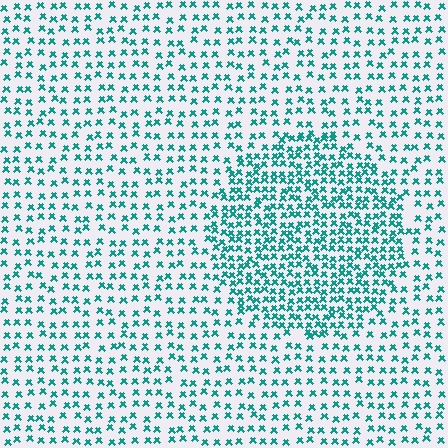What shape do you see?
I see a circle.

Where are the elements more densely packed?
The elements are more densely packed inside the circle boundary.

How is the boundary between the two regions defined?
The boundary is defined by a change in element density (approximately 1.9x ratio). All elements are the same color, size, and shape.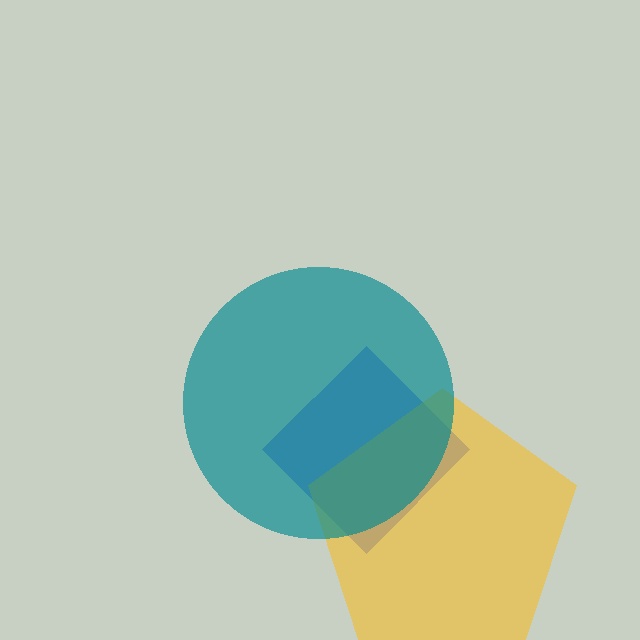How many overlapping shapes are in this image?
There are 3 overlapping shapes in the image.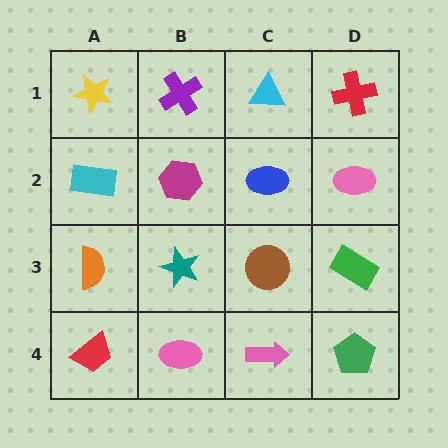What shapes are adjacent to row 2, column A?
A yellow star (row 1, column A), an orange semicircle (row 3, column A), a magenta hexagon (row 2, column B).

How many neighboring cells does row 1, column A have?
2.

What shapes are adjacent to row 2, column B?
A purple cross (row 1, column B), a teal star (row 3, column B), a cyan rectangle (row 2, column A), a blue ellipse (row 2, column C).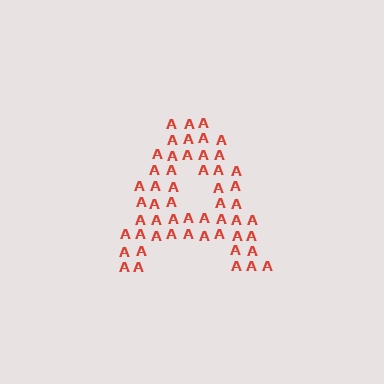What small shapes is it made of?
It is made of small letter A's.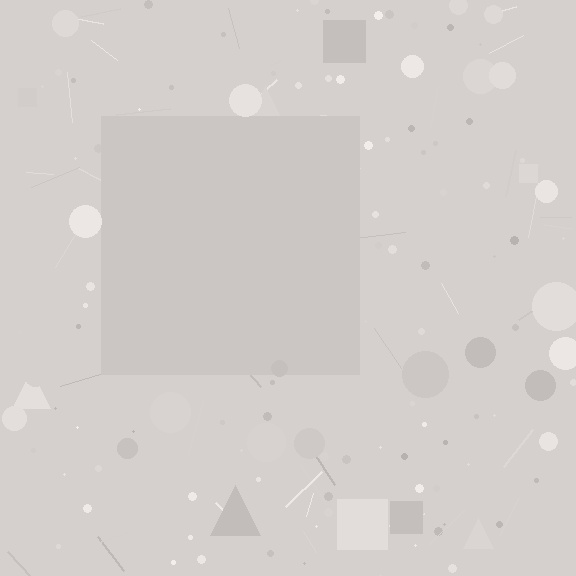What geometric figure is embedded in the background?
A square is embedded in the background.